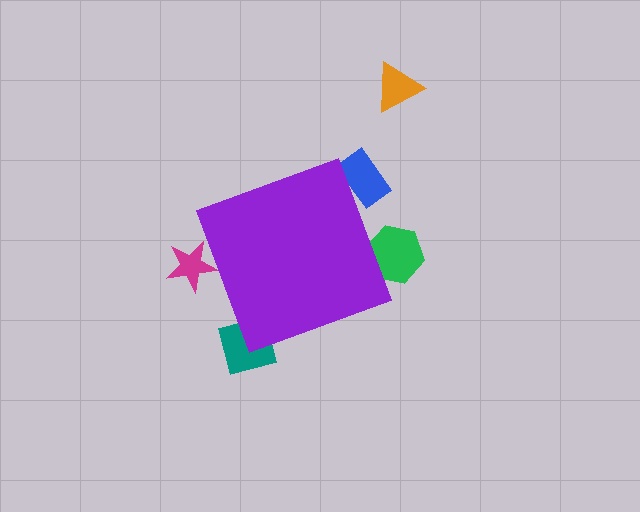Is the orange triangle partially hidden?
No, the orange triangle is fully visible.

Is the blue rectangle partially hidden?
Yes, the blue rectangle is partially hidden behind the purple diamond.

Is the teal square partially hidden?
Yes, the teal square is partially hidden behind the purple diamond.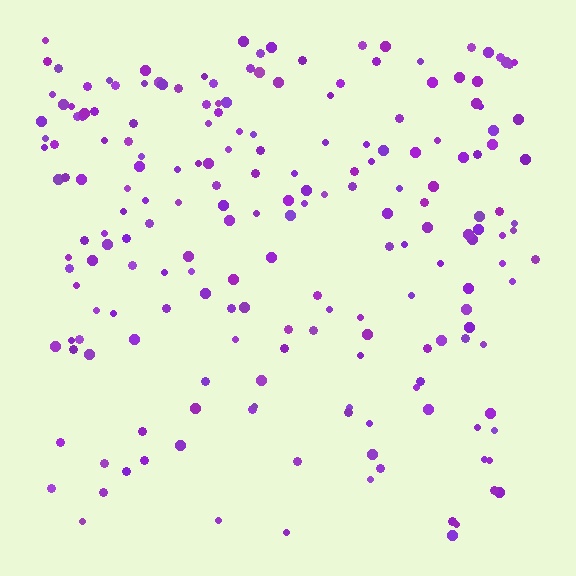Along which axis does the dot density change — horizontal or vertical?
Vertical.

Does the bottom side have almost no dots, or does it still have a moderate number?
Still a moderate number, just noticeably fewer than the top.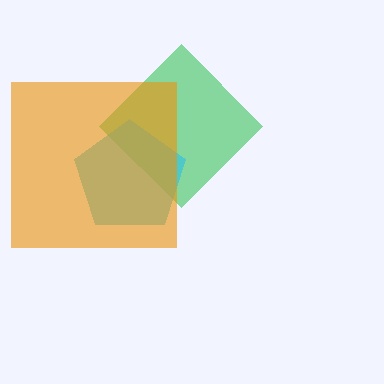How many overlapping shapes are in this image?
There are 3 overlapping shapes in the image.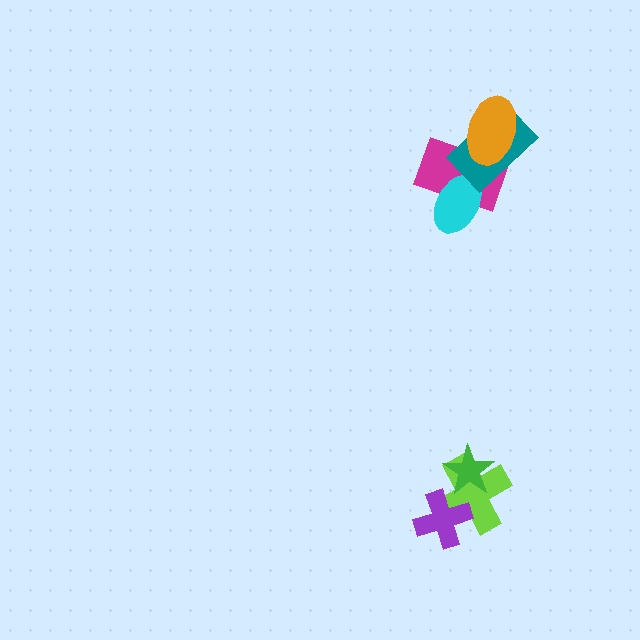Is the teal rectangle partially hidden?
Yes, it is partially covered by another shape.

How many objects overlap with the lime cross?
2 objects overlap with the lime cross.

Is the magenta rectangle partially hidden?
Yes, it is partially covered by another shape.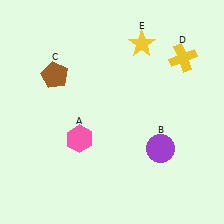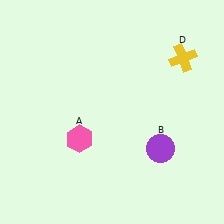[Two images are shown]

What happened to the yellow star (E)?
The yellow star (E) was removed in Image 2. It was in the top-right area of Image 1.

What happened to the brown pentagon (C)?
The brown pentagon (C) was removed in Image 2. It was in the top-left area of Image 1.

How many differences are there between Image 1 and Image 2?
There are 2 differences between the two images.